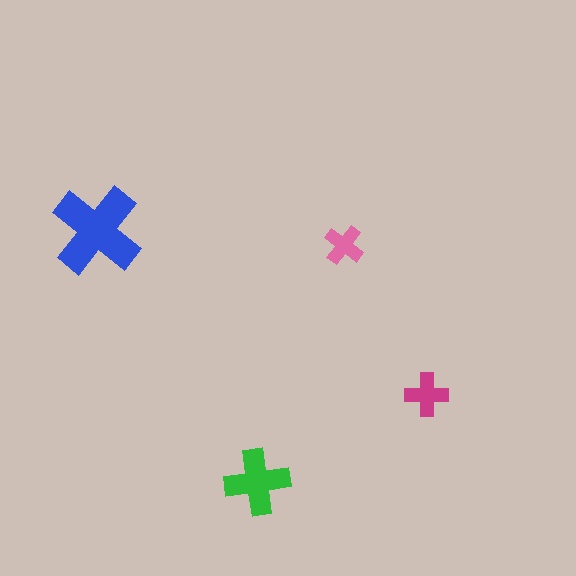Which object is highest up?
The blue cross is topmost.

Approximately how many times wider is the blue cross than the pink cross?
About 2.5 times wider.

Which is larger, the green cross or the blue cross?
The blue one.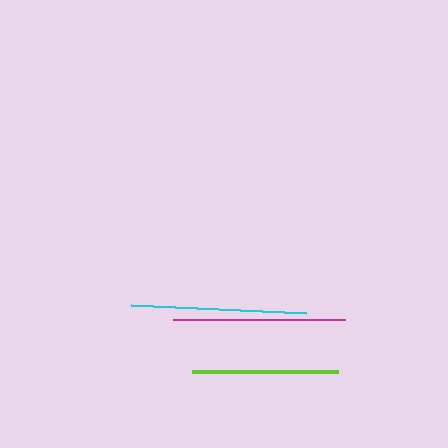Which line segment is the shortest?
The lime line is the shortest at approximately 146 pixels.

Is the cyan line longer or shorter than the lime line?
The cyan line is longer than the lime line.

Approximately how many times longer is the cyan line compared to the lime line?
The cyan line is approximately 1.2 times the length of the lime line.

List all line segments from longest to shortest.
From longest to shortest: cyan, magenta, lime.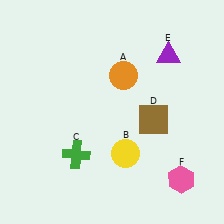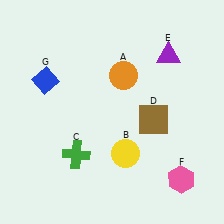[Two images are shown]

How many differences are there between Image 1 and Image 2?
There is 1 difference between the two images.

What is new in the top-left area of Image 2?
A blue diamond (G) was added in the top-left area of Image 2.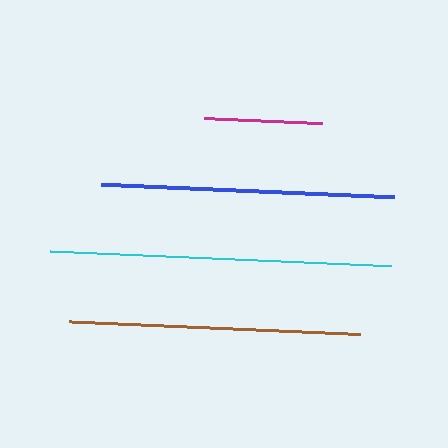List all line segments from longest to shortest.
From longest to shortest: cyan, blue, brown, magenta.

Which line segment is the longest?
The cyan line is the longest at approximately 343 pixels.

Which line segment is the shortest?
The magenta line is the shortest at approximately 119 pixels.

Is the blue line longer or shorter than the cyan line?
The cyan line is longer than the blue line.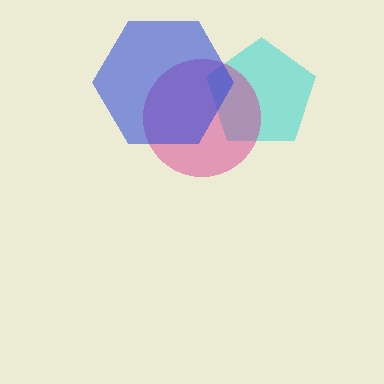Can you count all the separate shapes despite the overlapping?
Yes, there are 3 separate shapes.